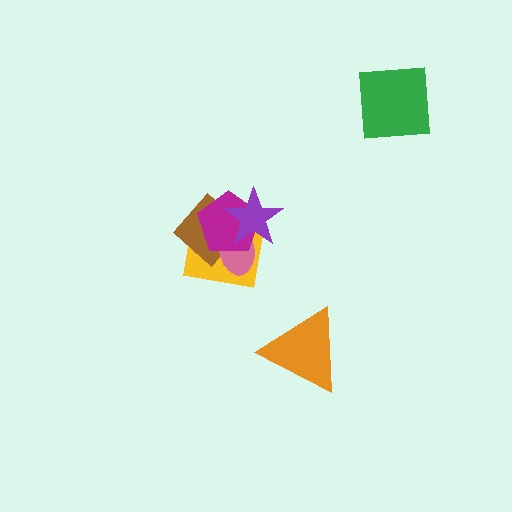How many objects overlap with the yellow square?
4 objects overlap with the yellow square.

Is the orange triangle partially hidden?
No, no other shape covers it.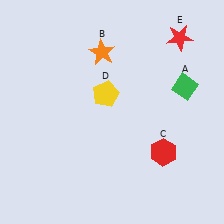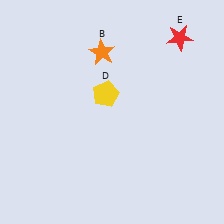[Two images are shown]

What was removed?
The red hexagon (C), the green diamond (A) were removed in Image 2.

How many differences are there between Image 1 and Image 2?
There are 2 differences between the two images.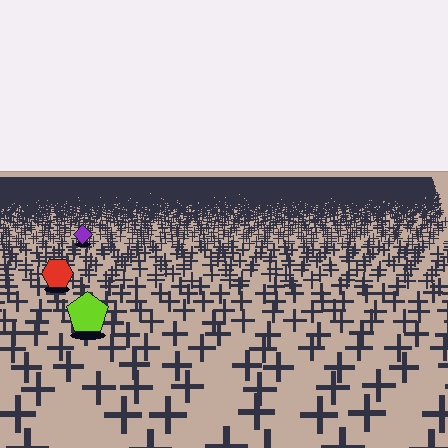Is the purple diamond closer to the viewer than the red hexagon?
No. The red hexagon is closer — you can tell from the texture gradient: the ground texture is coarser near it.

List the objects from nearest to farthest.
From nearest to farthest: the lime pentagon, the red hexagon, the purple diamond.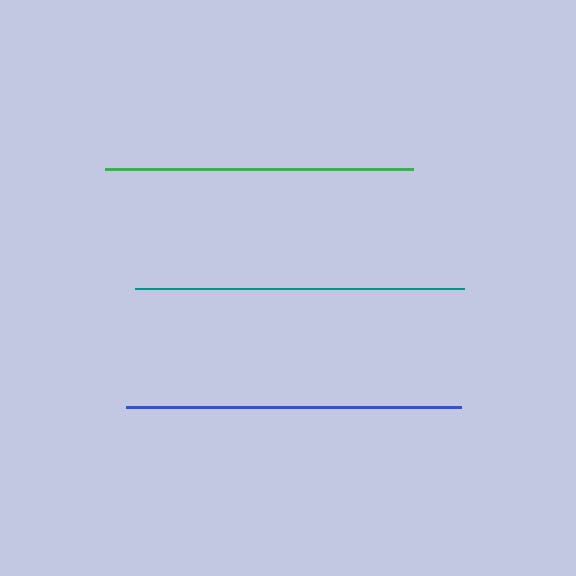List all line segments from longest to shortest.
From longest to shortest: blue, teal, green.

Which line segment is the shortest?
The green line is the shortest at approximately 307 pixels.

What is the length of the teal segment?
The teal segment is approximately 329 pixels long.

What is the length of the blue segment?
The blue segment is approximately 335 pixels long.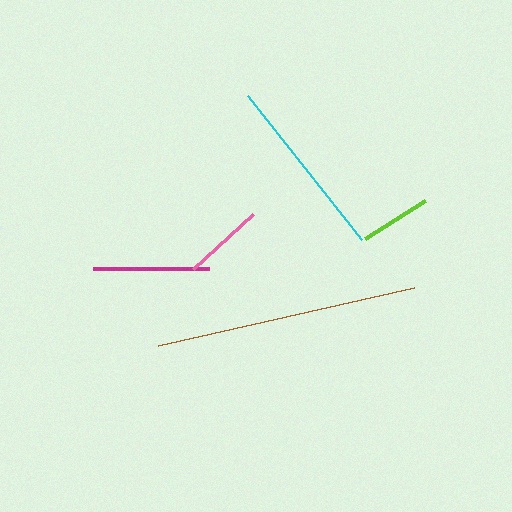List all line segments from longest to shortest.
From longest to shortest: brown, cyan, magenta, pink, lime.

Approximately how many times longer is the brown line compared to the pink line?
The brown line is approximately 3.2 times the length of the pink line.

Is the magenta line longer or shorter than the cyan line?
The cyan line is longer than the magenta line.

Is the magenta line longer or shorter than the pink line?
The magenta line is longer than the pink line.